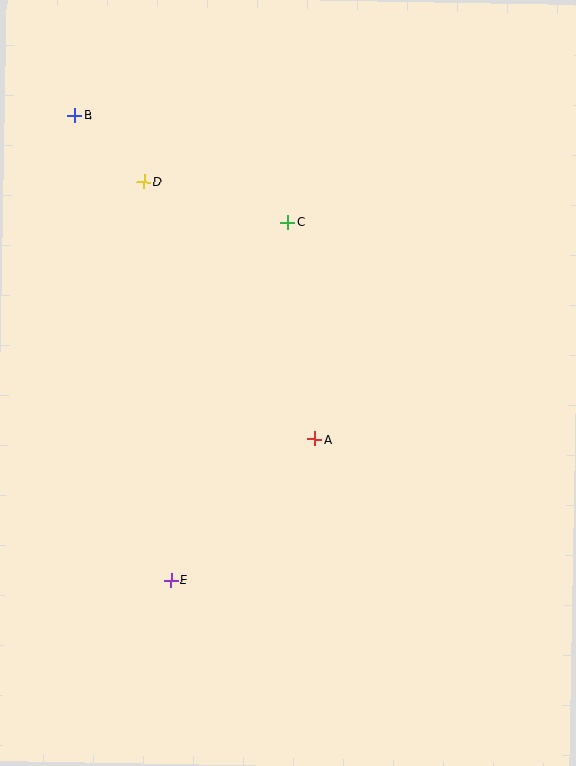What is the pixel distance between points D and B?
The distance between D and B is 96 pixels.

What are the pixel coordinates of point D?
Point D is at (144, 182).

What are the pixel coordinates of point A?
Point A is at (315, 439).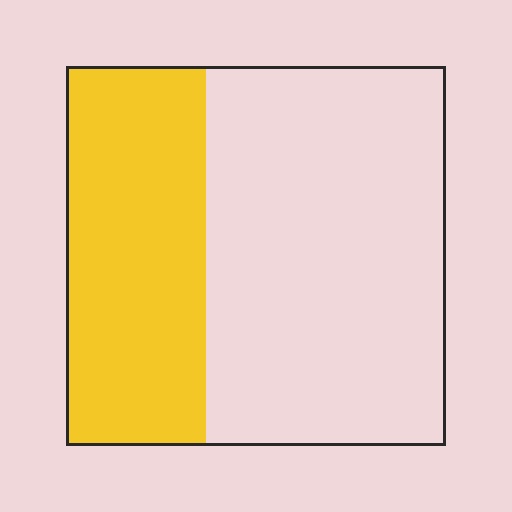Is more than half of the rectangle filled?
No.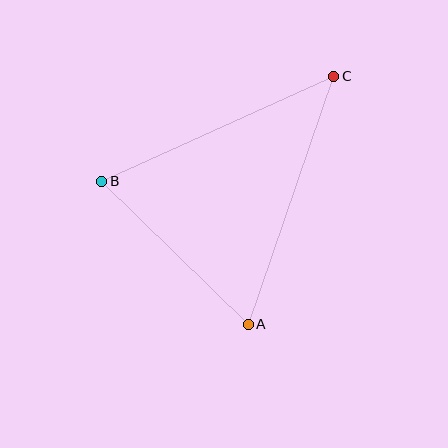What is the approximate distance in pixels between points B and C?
The distance between B and C is approximately 255 pixels.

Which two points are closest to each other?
Points A and B are closest to each other.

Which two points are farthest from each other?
Points A and C are farthest from each other.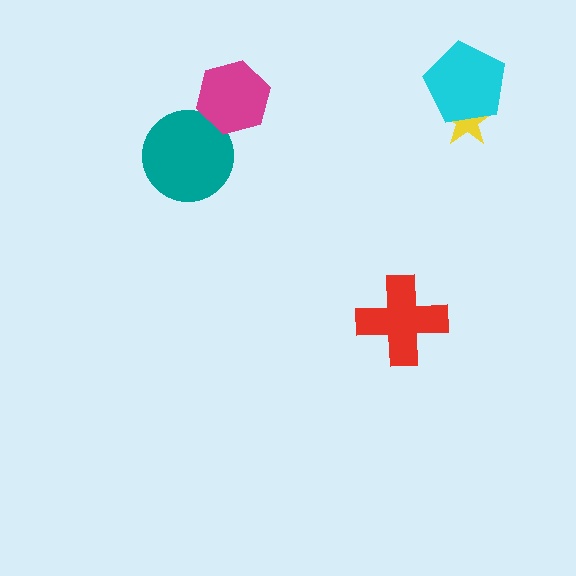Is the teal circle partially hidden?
Yes, it is partially covered by another shape.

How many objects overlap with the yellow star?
1 object overlaps with the yellow star.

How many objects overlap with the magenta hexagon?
1 object overlaps with the magenta hexagon.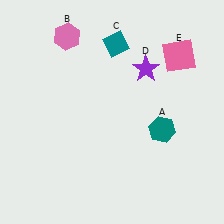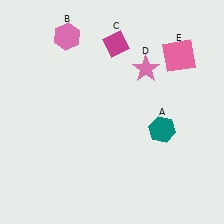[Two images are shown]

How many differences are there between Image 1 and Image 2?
There are 2 differences between the two images.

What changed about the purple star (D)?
In Image 1, D is purple. In Image 2, it changed to pink.